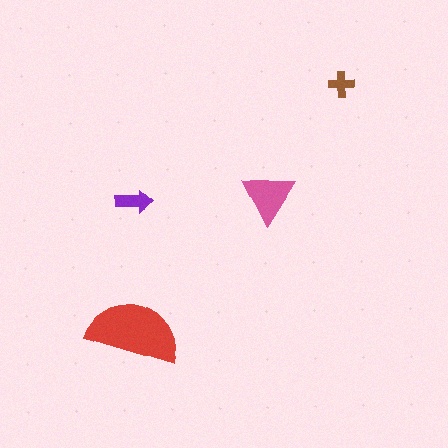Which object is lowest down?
The red semicircle is bottommost.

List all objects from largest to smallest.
The red semicircle, the pink triangle, the purple arrow, the brown cross.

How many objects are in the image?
There are 4 objects in the image.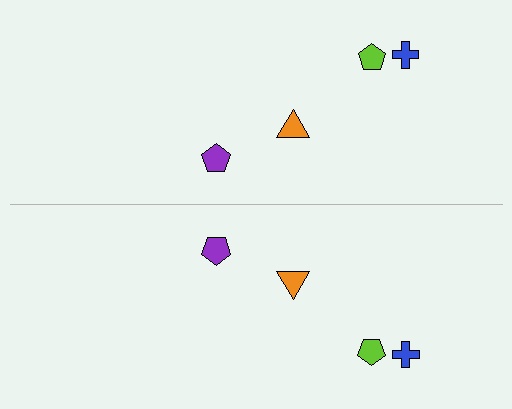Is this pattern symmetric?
Yes, this pattern has bilateral (reflection) symmetry.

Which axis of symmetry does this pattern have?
The pattern has a horizontal axis of symmetry running through the center of the image.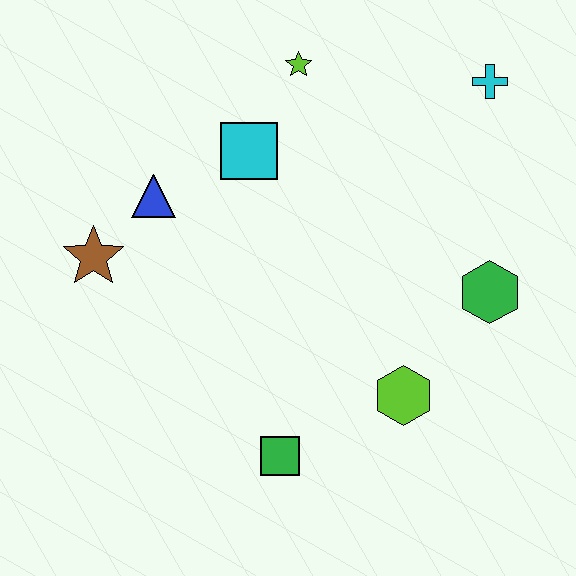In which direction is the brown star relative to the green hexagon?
The brown star is to the left of the green hexagon.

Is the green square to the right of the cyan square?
Yes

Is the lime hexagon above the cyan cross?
No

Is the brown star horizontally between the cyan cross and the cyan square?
No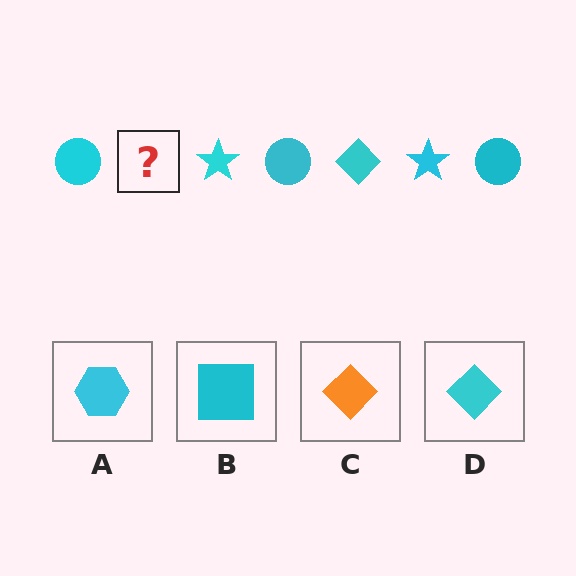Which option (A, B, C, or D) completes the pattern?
D.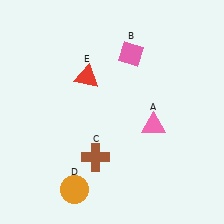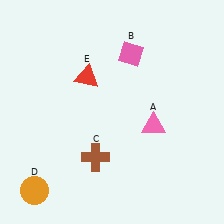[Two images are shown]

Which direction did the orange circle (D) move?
The orange circle (D) moved left.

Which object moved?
The orange circle (D) moved left.